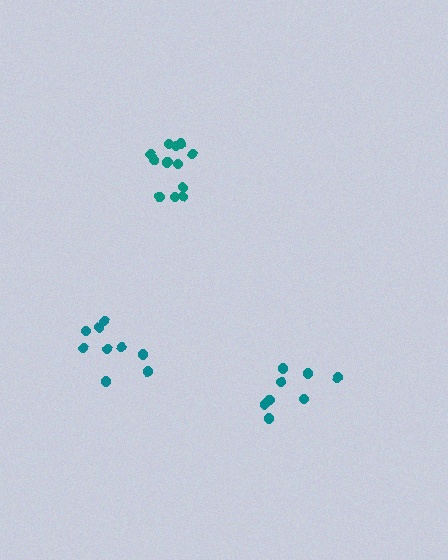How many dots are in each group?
Group 1: 9 dots, Group 2: 8 dots, Group 3: 13 dots (30 total).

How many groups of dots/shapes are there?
There are 3 groups.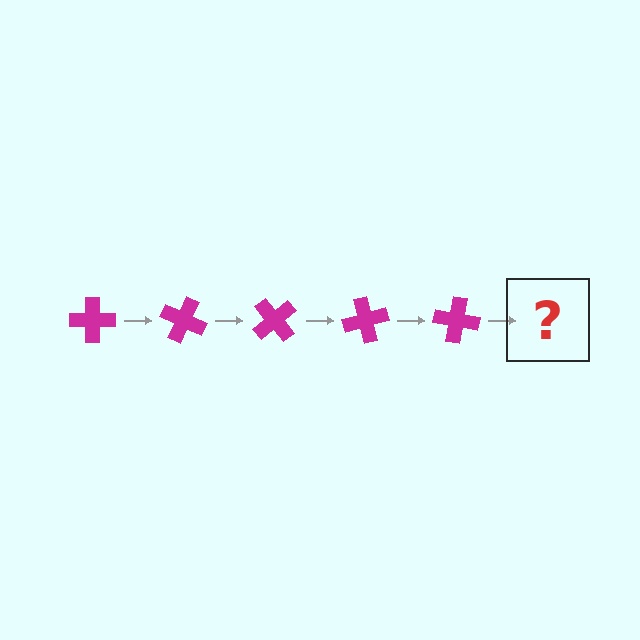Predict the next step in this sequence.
The next step is a magenta cross rotated 125 degrees.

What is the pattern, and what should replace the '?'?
The pattern is that the cross rotates 25 degrees each step. The '?' should be a magenta cross rotated 125 degrees.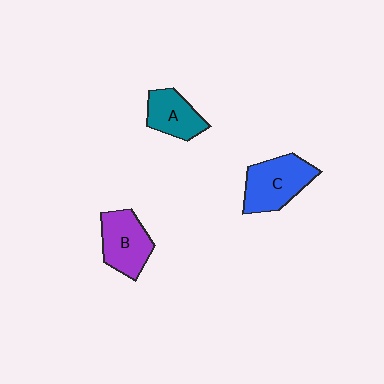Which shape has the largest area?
Shape C (blue).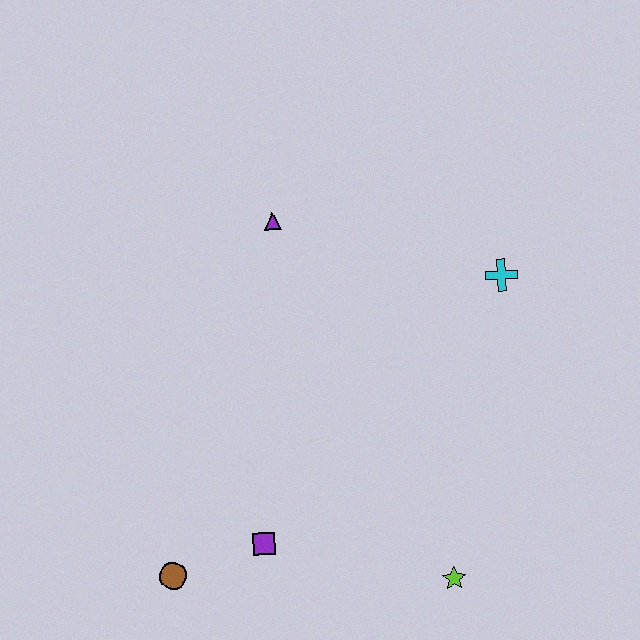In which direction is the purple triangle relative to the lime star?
The purple triangle is above the lime star.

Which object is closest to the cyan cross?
The purple triangle is closest to the cyan cross.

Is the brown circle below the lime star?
No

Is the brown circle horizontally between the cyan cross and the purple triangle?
No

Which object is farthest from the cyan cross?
The brown circle is farthest from the cyan cross.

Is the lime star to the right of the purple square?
Yes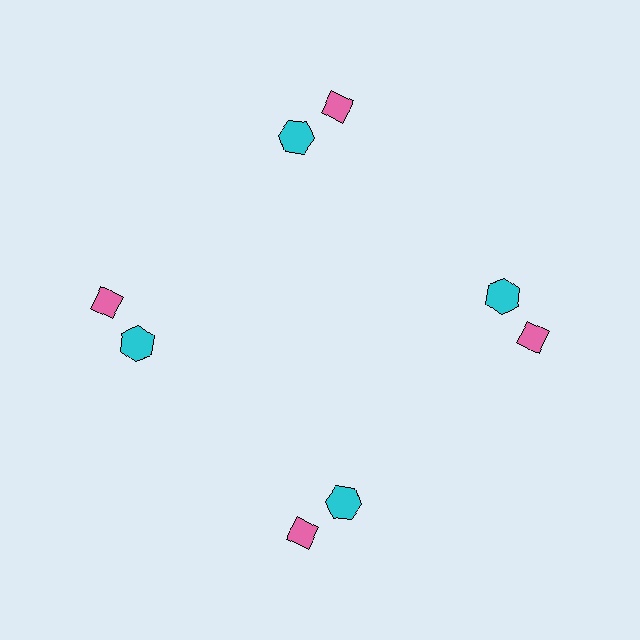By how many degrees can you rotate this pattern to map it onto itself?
The pattern maps onto itself every 90 degrees of rotation.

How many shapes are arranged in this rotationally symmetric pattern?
There are 8 shapes, arranged in 4 groups of 2.